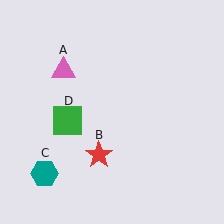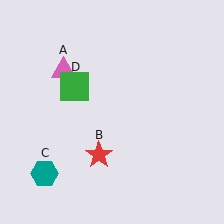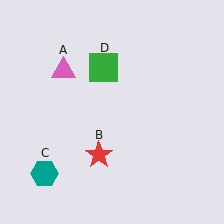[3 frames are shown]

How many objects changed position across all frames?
1 object changed position: green square (object D).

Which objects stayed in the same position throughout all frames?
Pink triangle (object A) and red star (object B) and teal hexagon (object C) remained stationary.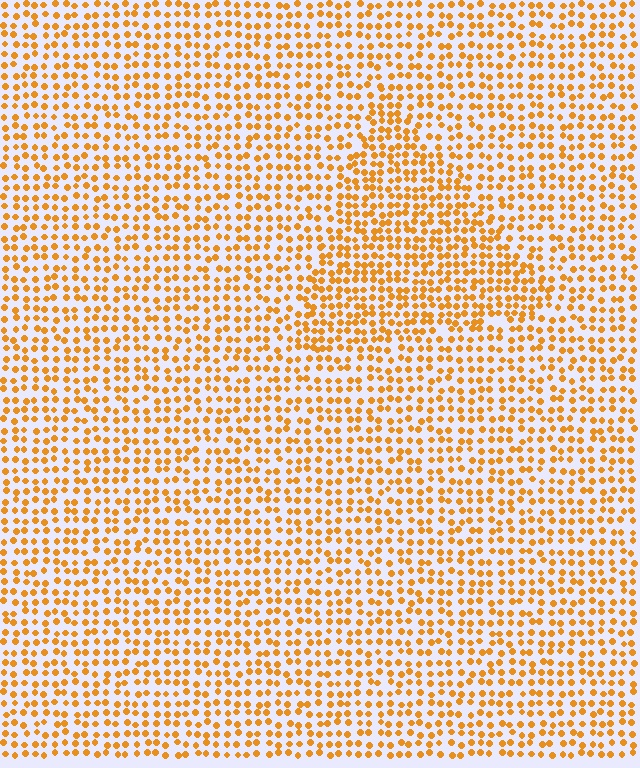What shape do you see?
I see a triangle.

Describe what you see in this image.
The image contains small orange elements arranged at two different densities. A triangle-shaped region is visible where the elements are more densely packed than the surrounding area.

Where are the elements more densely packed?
The elements are more densely packed inside the triangle boundary.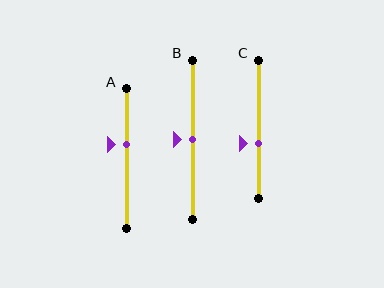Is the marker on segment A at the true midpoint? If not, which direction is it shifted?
No, the marker on segment A is shifted upward by about 10% of the segment length.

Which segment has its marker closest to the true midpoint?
Segment B has its marker closest to the true midpoint.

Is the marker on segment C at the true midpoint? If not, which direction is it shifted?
No, the marker on segment C is shifted downward by about 10% of the segment length.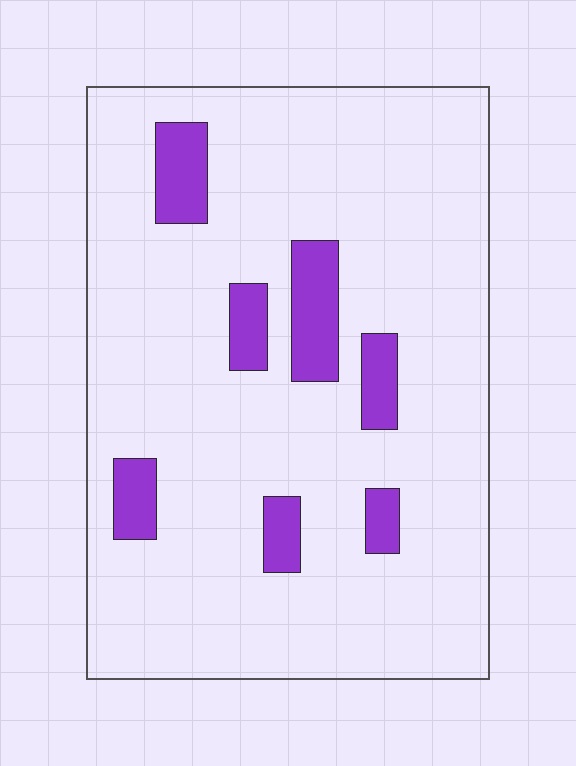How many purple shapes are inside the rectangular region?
7.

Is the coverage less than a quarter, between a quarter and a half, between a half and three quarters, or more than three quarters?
Less than a quarter.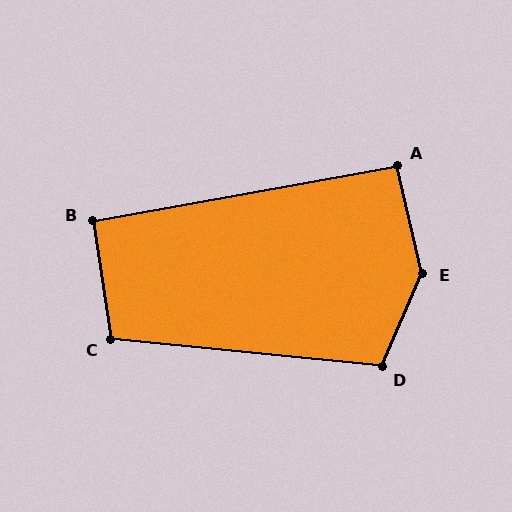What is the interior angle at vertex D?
Approximately 108 degrees (obtuse).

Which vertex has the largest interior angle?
E, at approximately 143 degrees.